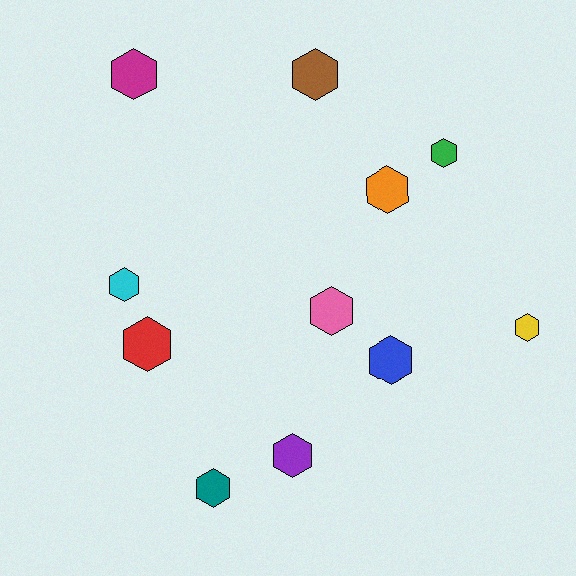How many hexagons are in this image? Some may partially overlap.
There are 11 hexagons.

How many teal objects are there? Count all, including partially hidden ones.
There is 1 teal object.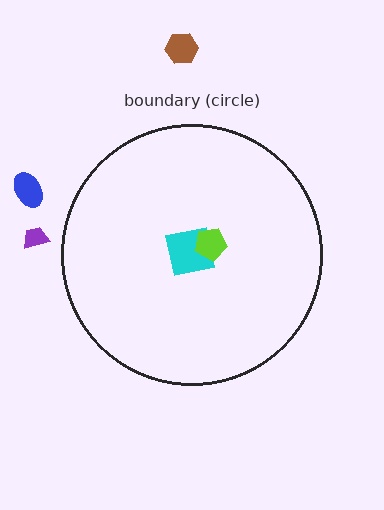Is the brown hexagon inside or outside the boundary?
Outside.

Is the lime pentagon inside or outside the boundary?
Inside.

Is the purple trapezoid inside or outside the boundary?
Outside.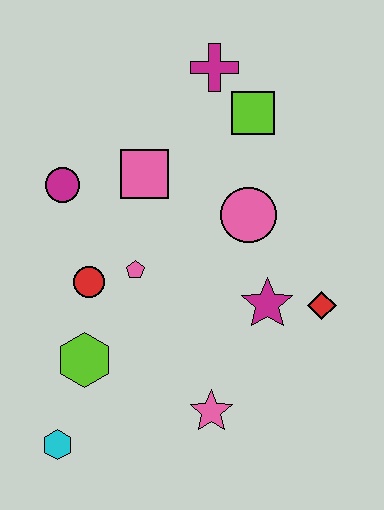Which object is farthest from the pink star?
The magenta cross is farthest from the pink star.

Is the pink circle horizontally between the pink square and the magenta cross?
No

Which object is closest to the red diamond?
The magenta star is closest to the red diamond.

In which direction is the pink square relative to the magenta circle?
The pink square is to the right of the magenta circle.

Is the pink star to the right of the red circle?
Yes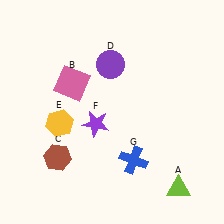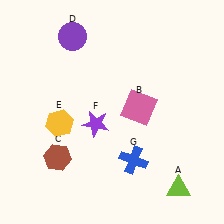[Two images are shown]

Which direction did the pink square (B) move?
The pink square (B) moved right.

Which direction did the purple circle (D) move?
The purple circle (D) moved left.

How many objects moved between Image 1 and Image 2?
2 objects moved between the two images.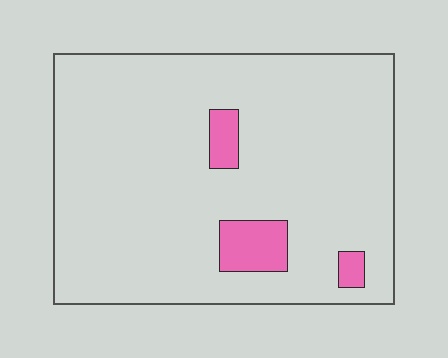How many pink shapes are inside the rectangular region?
3.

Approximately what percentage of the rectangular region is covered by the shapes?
Approximately 5%.